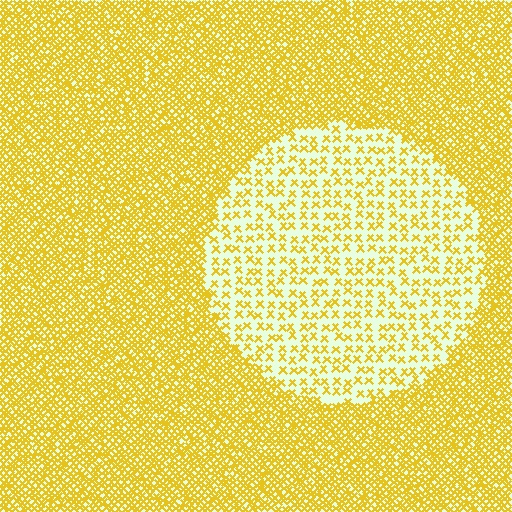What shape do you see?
I see a circle.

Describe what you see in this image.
The image contains small yellow elements arranged at two different densities. A circle-shaped region is visible where the elements are less densely packed than the surrounding area.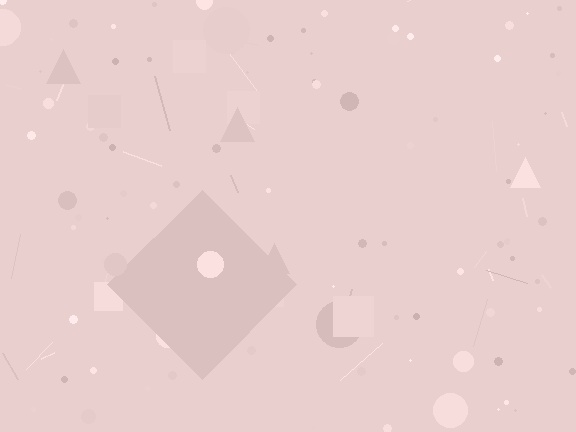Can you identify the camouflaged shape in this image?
The camouflaged shape is a diamond.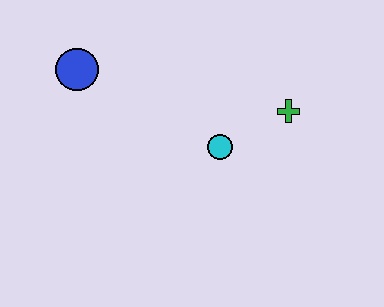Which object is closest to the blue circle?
The cyan circle is closest to the blue circle.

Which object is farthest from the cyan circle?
The blue circle is farthest from the cyan circle.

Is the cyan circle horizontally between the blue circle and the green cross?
Yes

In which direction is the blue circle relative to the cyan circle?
The blue circle is to the left of the cyan circle.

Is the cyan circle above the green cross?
No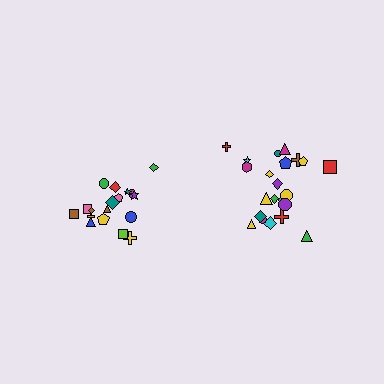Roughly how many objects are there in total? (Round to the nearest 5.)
Roughly 40 objects in total.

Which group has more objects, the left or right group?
The right group.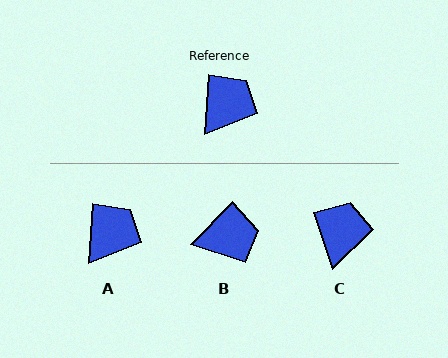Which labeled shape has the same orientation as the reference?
A.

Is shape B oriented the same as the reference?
No, it is off by about 40 degrees.